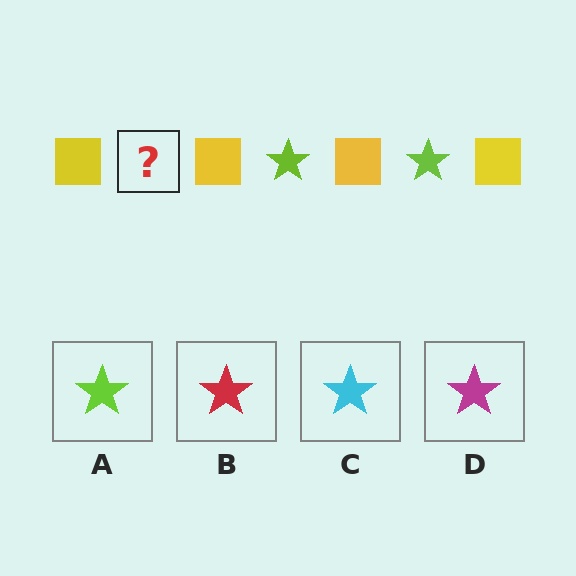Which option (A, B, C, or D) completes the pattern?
A.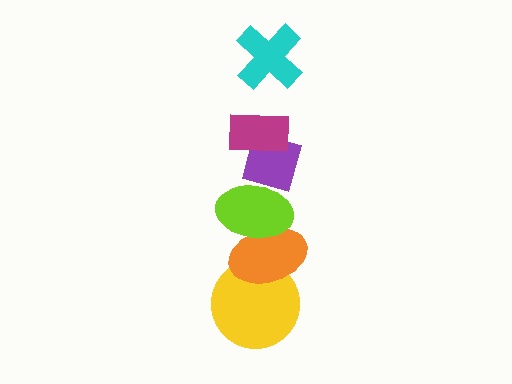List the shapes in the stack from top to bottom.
From top to bottom: the cyan cross, the magenta rectangle, the purple diamond, the lime ellipse, the orange ellipse, the yellow circle.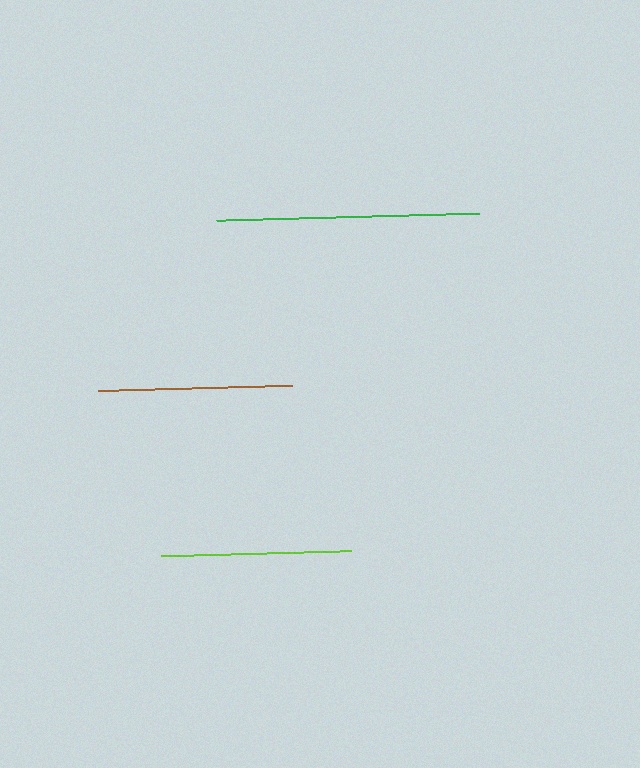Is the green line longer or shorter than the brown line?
The green line is longer than the brown line.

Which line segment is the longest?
The green line is the longest at approximately 263 pixels.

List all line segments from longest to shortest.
From longest to shortest: green, brown, lime.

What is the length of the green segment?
The green segment is approximately 263 pixels long.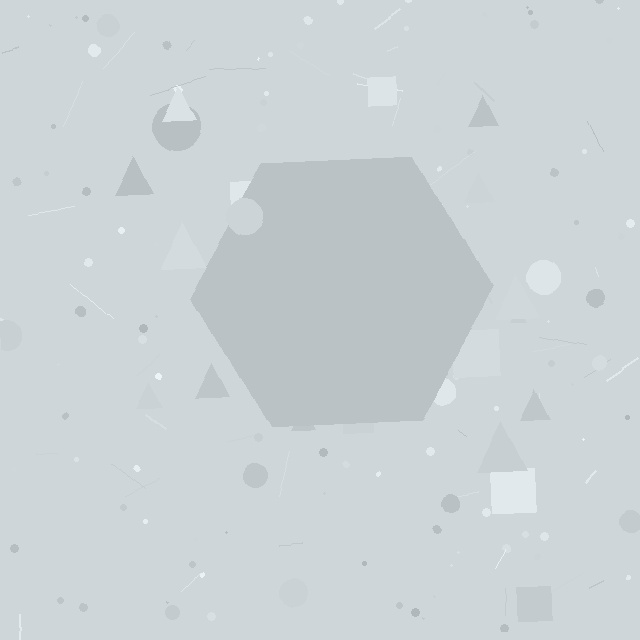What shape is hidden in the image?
A hexagon is hidden in the image.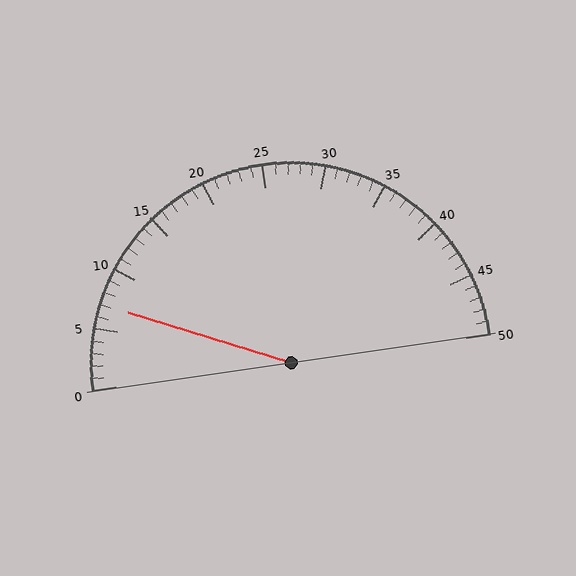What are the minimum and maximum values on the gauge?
The gauge ranges from 0 to 50.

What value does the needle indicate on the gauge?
The needle indicates approximately 7.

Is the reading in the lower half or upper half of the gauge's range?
The reading is in the lower half of the range (0 to 50).